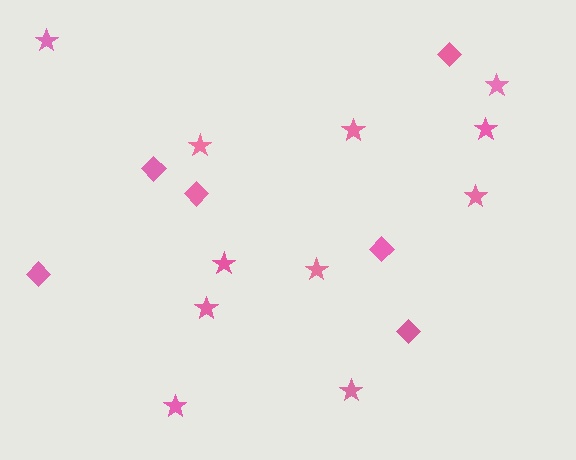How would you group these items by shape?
There are 2 groups: one group of stars (11) and one group of diamonds (6).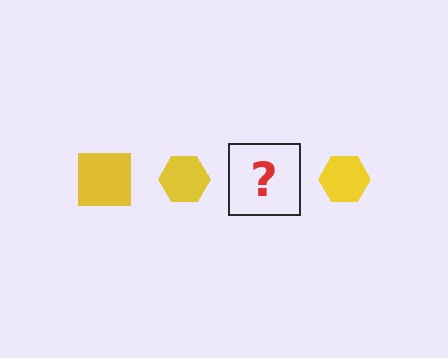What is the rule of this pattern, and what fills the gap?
The rule is that the pattern cycles through square, hexagon shapes in yellow. The gap should be filled with a yellow square.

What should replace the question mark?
The question mark should be replaced with a yellow square.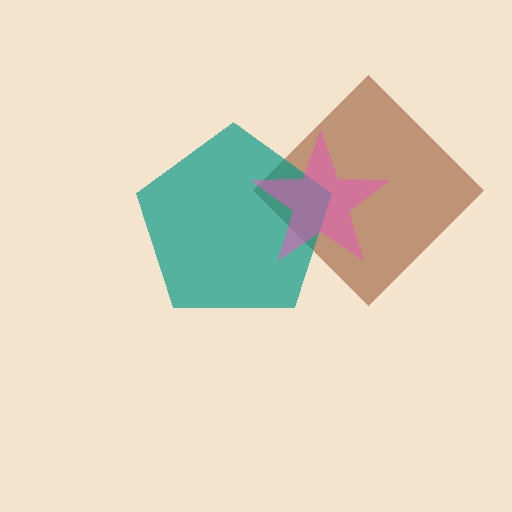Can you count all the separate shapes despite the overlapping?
Yes, there are 3 separate shapes.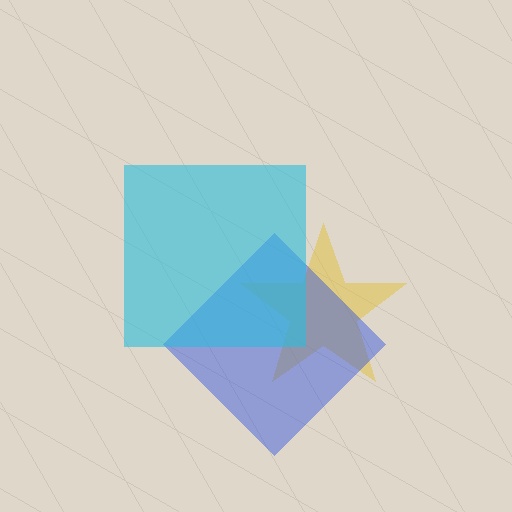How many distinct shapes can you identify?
There are 3 distinct shapes: a yellow star, a blue diamond, a cyan square.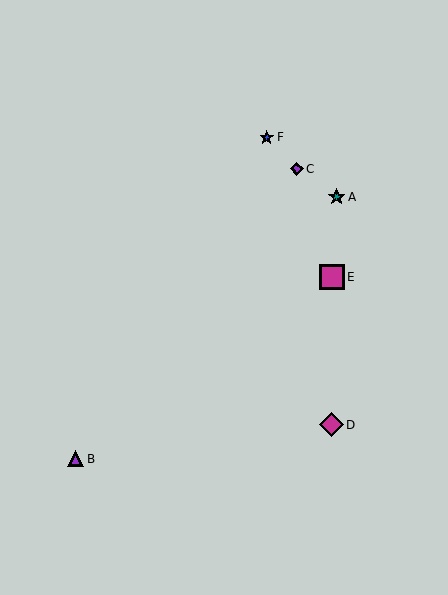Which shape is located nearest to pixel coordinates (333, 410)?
The magenta diamond (labeled D) at (331, 425) is nearest to that location.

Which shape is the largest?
The magenta square (labeled E) is the largest.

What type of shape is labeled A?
Shape A is a teal star.